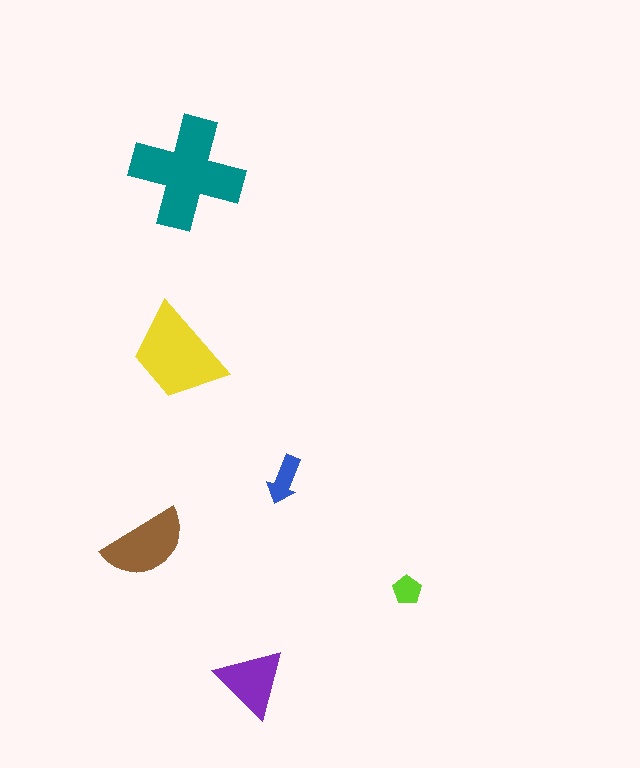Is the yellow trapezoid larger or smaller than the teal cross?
Smaller.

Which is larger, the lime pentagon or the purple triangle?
The purple triangle.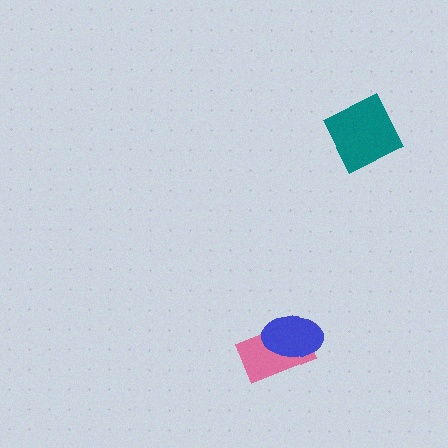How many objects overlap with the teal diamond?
0 objects overlap with the teal diamond.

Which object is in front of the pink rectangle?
The blue ellipse is in front of the pink rectangle.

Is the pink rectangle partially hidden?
Yes, it is partially covered by another shape.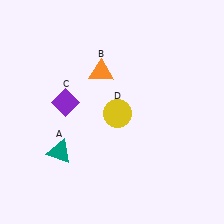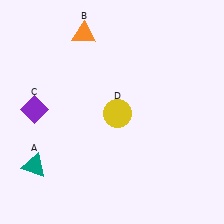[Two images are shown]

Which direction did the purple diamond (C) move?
The purple diamond (C) moved left.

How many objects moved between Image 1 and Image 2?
3 objects moved between the two images.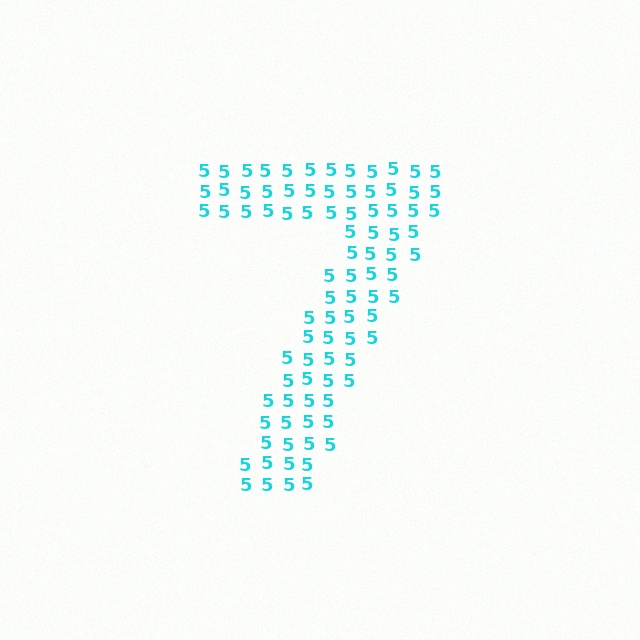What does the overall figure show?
The overall figure shows the digit 7.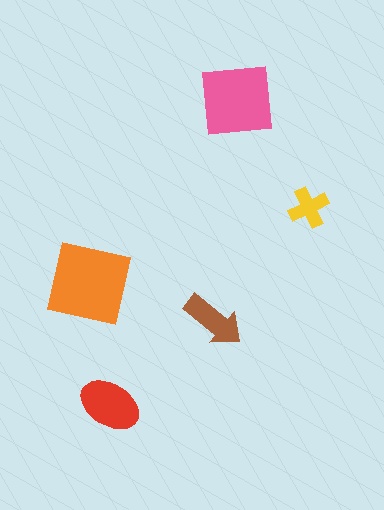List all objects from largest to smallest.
The orange square, the pink square, the red ellipse, the brown arrow, the yellow cross.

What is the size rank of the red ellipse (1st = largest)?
3rd.